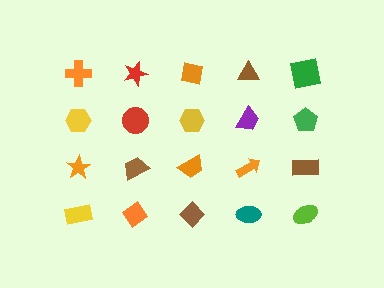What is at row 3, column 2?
A brown trapezoid.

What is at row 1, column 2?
A red star.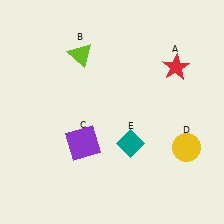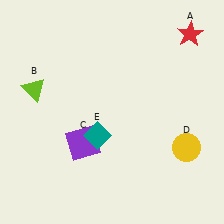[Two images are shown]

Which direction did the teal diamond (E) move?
The teal diamond (E) moved left.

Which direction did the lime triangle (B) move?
The lime triangle (B) moved left.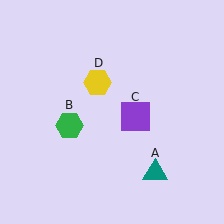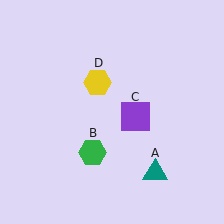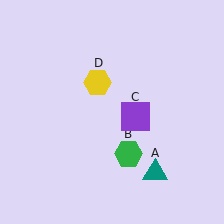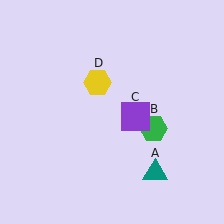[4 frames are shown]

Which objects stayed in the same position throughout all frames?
Teal triangle (object A) and purple square (object C) and yellow hexagon (object D) remained stationary.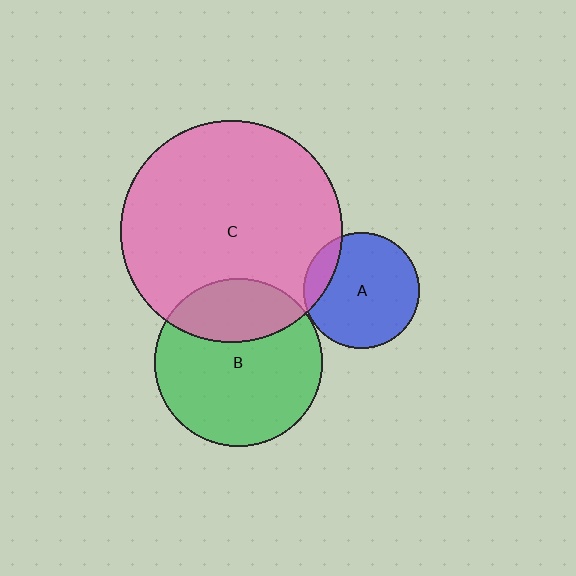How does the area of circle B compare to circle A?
Approximately 2.1 times.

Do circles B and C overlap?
Yes.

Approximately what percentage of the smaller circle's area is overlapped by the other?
Approximately 30%.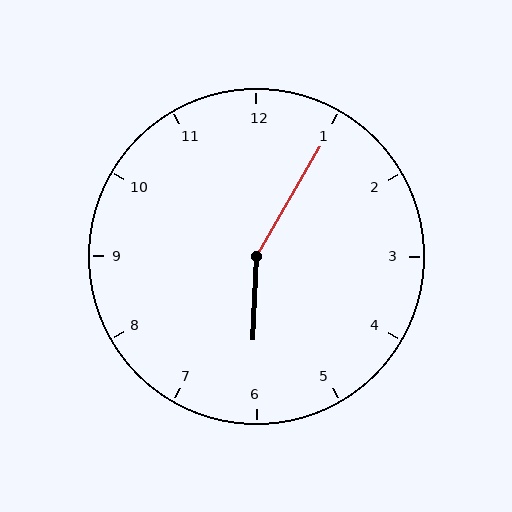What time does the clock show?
6:05.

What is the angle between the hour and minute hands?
Approximately 152 degrees.